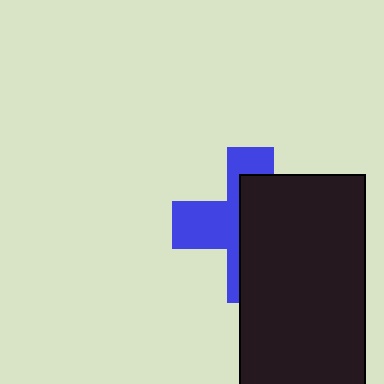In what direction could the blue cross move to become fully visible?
The blue cross could move left. That would shift it out from behind the black rectangle entirely.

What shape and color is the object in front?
The object in front is a black rectangle.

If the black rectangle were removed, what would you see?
You would see the complete blue cross.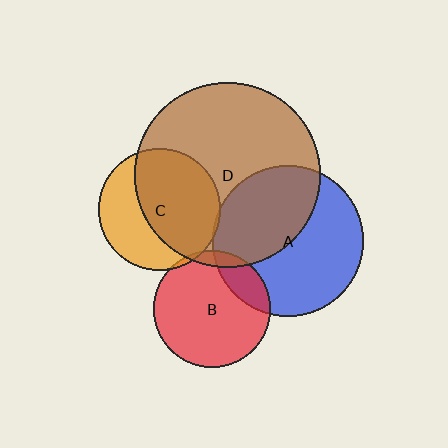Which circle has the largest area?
Circle D (brown).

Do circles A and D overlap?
Yes.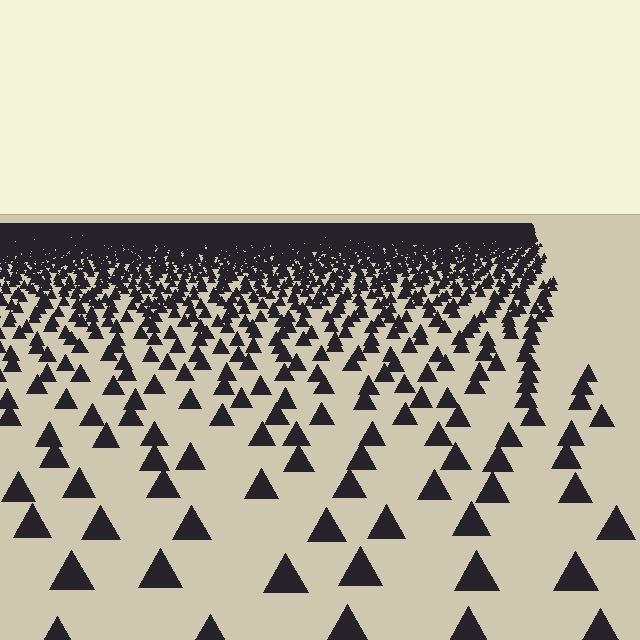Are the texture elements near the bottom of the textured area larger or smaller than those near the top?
Larger. Near the bottom, elements are closer to the viewer and appear at a bigger on-screen size.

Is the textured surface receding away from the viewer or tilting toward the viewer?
The surface is receding away from the viewer. Texture elements get smaller and denser toward the top.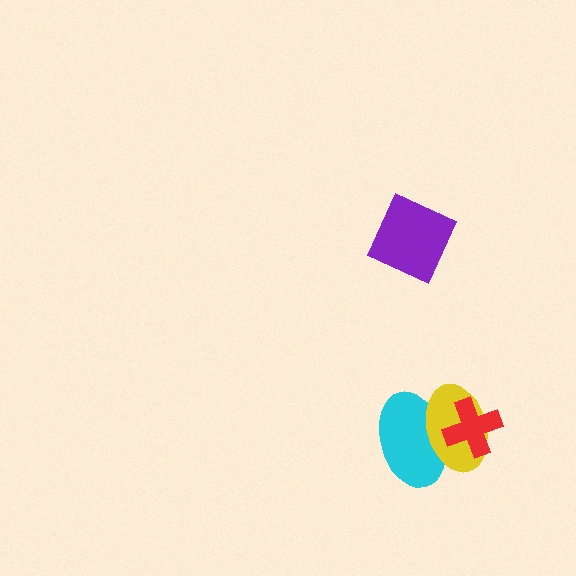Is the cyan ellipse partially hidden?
Yes, it is partially covered by another shape.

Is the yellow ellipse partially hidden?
Yes, it is partially covered by another shape.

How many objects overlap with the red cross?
2 objects overlap with the red cross.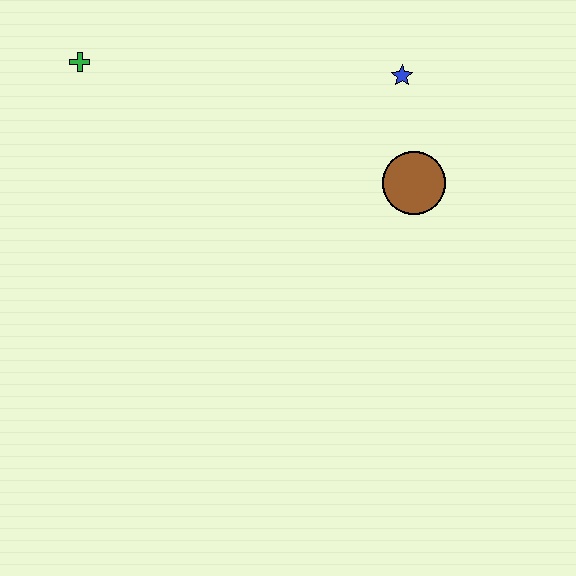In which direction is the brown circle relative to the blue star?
The brown circle is below the blue star.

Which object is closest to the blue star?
The brown circle is closest to the blue star.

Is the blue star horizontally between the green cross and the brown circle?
Yes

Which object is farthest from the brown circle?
The green cross is farthest from the brown circle.